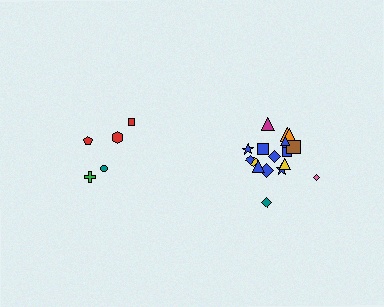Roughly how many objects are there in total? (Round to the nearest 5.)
Roughly 25 objects in total.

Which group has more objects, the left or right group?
The right group.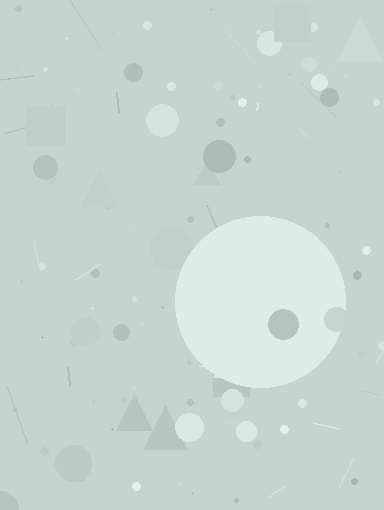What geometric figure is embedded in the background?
A circle is embedded in the background.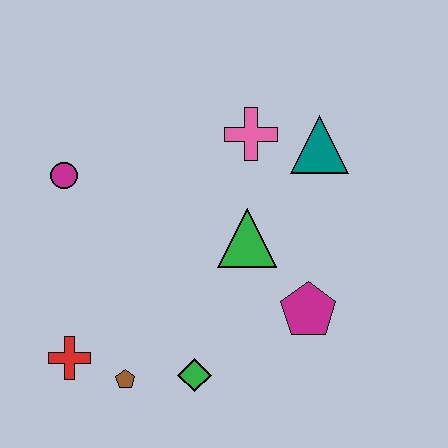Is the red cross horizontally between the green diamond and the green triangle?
No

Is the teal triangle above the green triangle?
Yes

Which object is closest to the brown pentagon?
The red cross is closest to the brown pentagon.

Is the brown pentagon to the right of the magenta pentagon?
No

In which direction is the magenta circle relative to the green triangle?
The magenta circle is to the left of the green triangle.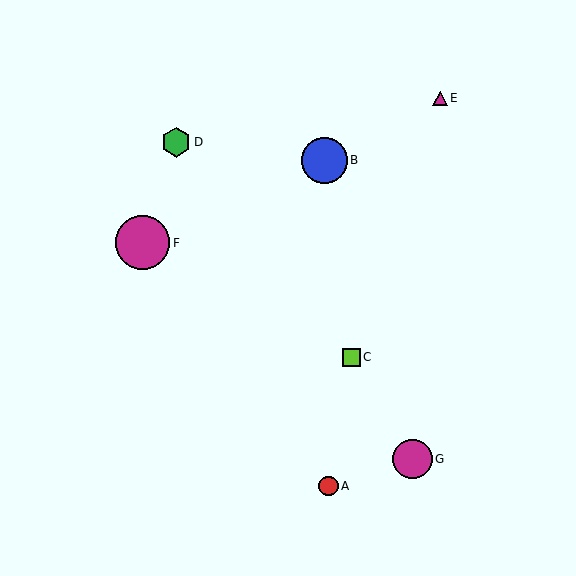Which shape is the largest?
The magenta circle (labeled F) is the largest.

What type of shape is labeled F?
Shape F is a magenta circle.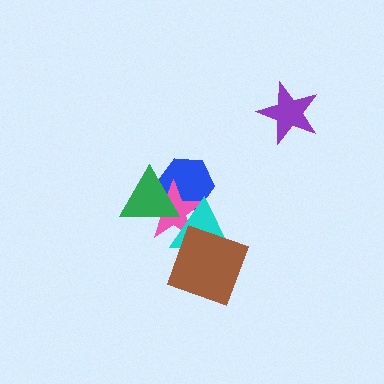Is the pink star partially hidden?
Yes, it is partially covered by another shape.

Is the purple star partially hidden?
No, no other shape covers it.